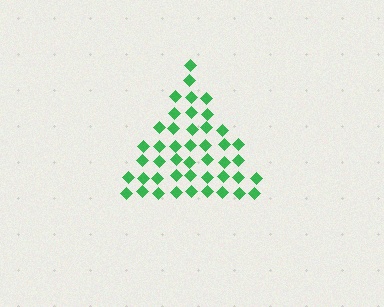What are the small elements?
The small elements are diamonds.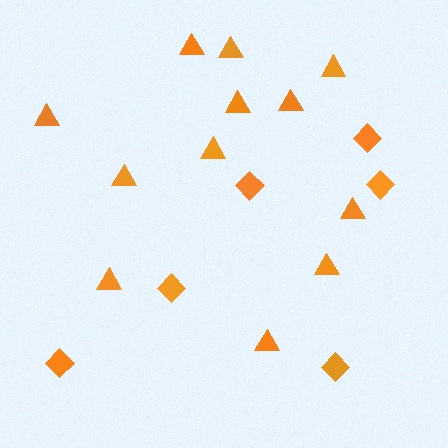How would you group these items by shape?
There are 2 groups: one group of diamonds (6) and one group of triangles (12).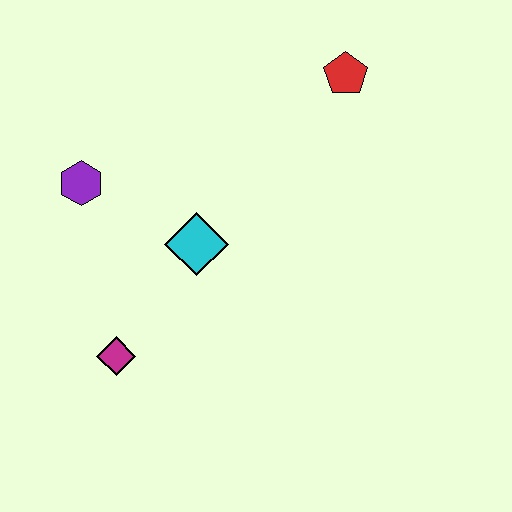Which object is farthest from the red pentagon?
The magenta diamond is farthest from the red pentagon.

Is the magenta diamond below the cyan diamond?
Yes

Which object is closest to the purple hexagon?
The cyan diamond is closest to the purple hexagon.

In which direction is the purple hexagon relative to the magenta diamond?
The purple hexagon is above the magenta diamond.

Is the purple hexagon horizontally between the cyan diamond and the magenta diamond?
No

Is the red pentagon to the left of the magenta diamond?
No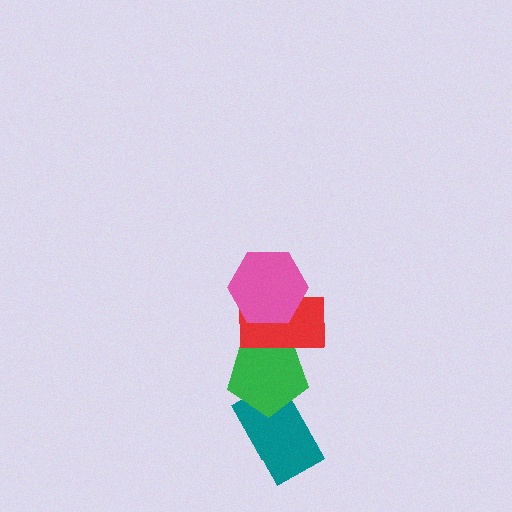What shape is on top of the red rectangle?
The pink hexagon is on top of the red rectangle.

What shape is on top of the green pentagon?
The red rectangle is on top of the green pentagon.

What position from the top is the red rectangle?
The red rectangle is 2nd from the top.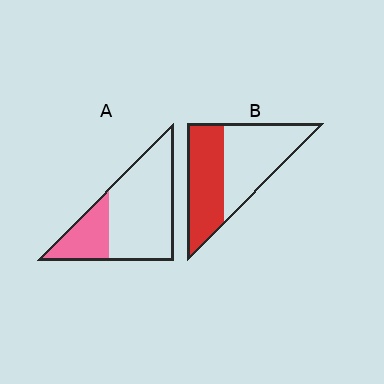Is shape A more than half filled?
No.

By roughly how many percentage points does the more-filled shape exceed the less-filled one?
By roughly 20 percentage points (B over A).